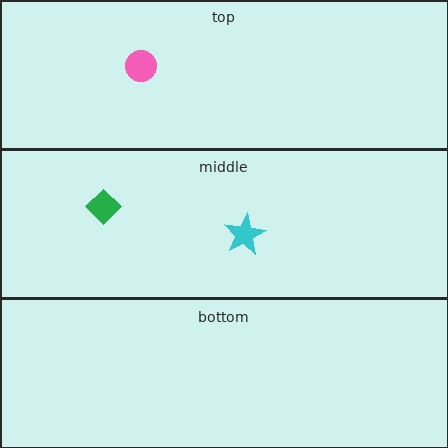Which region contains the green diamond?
The middle region.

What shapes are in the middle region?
The cyan star, the green diamond.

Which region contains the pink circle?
The top region.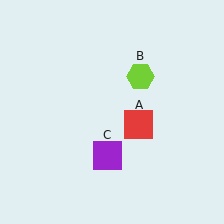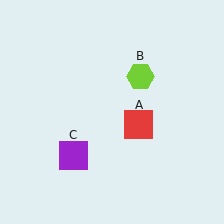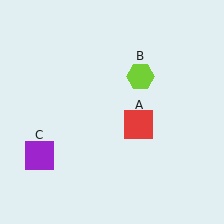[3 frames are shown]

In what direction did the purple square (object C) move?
The purple square (object C) moved left.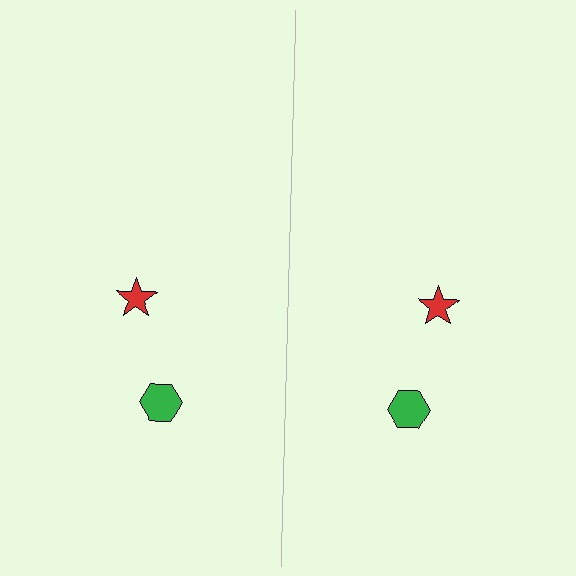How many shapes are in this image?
There are 4 shapes in this image.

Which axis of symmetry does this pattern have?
The pattern has a vertical axis of symmetry running through the center of the image.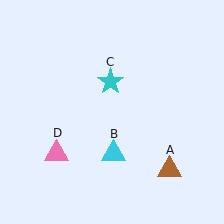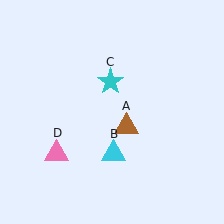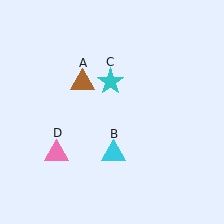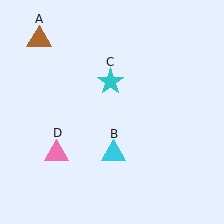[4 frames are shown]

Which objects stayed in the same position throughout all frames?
Cyan triangle (object B) and cyan star (object C) and pink triangle (object D) remained stationary.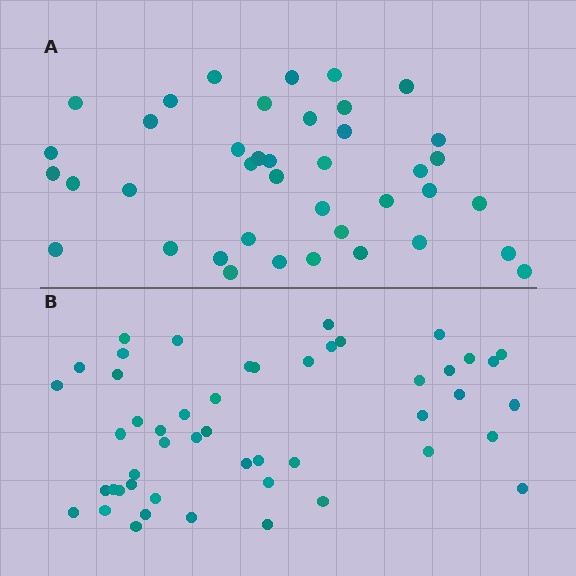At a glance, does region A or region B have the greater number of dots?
Region B (the bottom region) has more dots.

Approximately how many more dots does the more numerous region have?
Region B has roughly 8 or so more dots than region A.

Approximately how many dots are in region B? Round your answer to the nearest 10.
About 50 dots. (The exact count is 49, which rounds to 50.)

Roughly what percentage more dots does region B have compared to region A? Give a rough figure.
About 20% more.